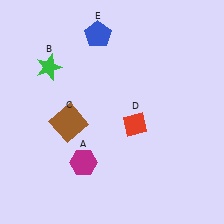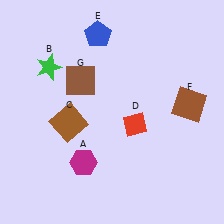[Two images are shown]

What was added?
A brown square (F), a brown square (G) were added in Image 2.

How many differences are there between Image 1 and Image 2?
There are 2 differences between the two images.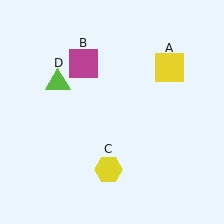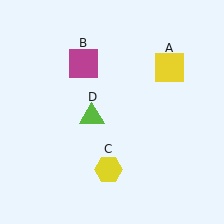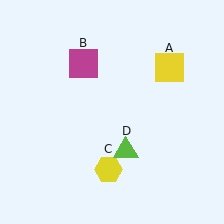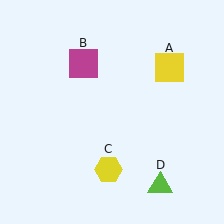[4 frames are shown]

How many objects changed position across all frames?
1 object changed position: lime triangle (object D).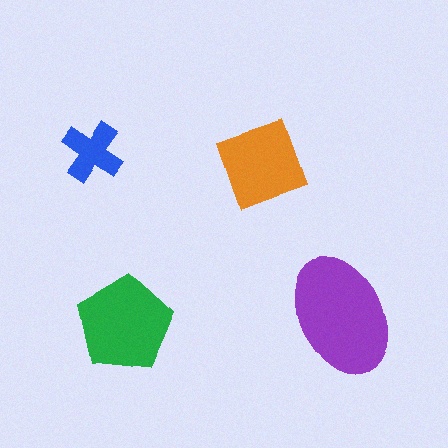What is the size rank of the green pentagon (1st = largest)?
2nd.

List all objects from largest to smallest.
The purple ellipse, the green pentagon, the orange diamond, the blue cross.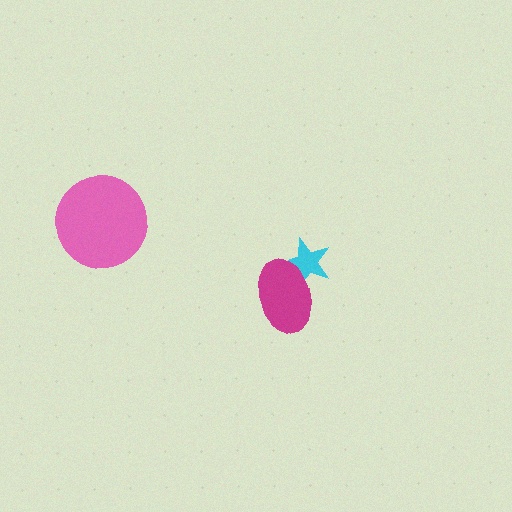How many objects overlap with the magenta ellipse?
1 object overlaps with the magenta ellipse.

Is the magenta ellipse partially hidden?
No, no other shape covers it.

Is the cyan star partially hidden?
Yes, it is partially covered by another shape.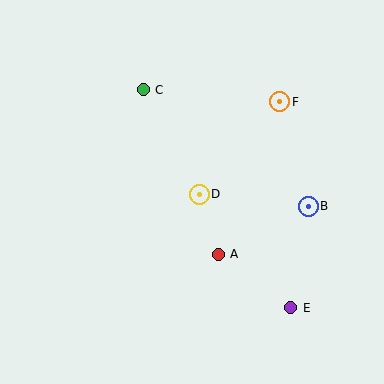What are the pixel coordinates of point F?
Point F is at (280, 102).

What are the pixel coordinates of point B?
Point B is at (308, 206).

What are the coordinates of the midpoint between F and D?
The midpoint between F and D is at (240, 148).